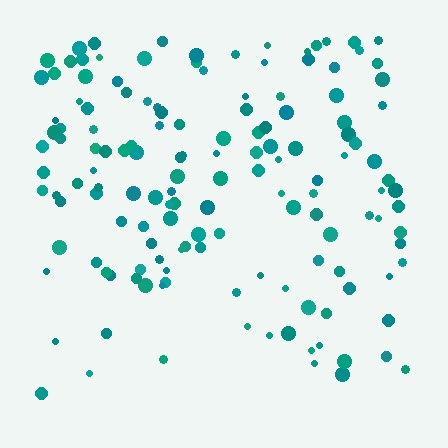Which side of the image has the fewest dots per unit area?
The bottom.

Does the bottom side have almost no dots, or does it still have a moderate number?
Still a moderate number, just noticeably fewer than the top.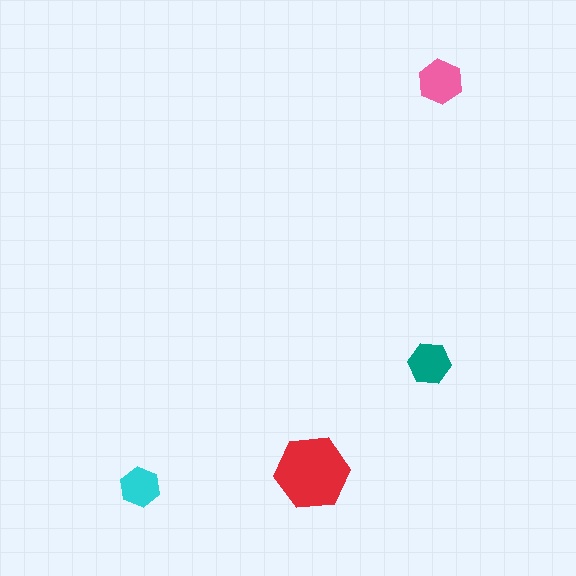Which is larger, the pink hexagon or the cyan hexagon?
The pink one.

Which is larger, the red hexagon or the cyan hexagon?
The red one.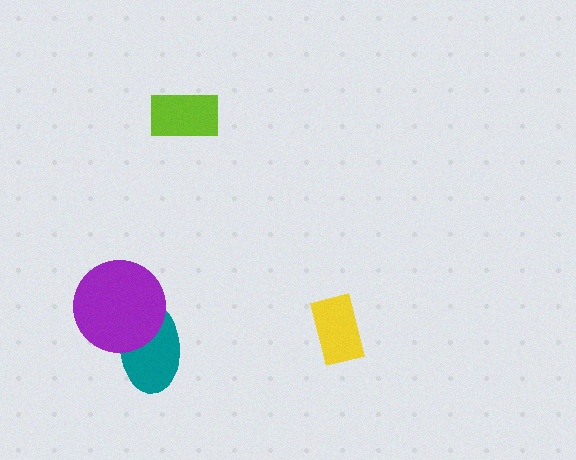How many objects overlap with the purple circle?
1 object overlaps with the purple circle.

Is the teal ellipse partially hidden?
Yes, it is partially covered by another shape.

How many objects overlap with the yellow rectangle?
0 objects overlap with the yellow rectangle.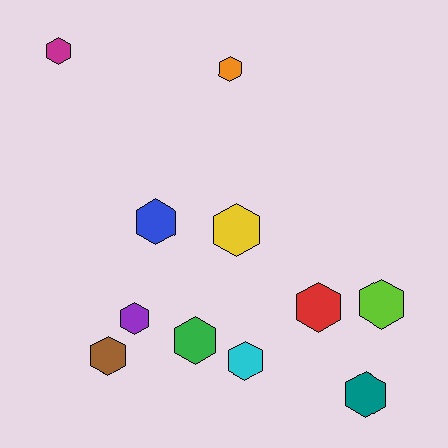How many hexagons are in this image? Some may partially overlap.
There are 11 hexagons.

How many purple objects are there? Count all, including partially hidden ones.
There is 1 purple object.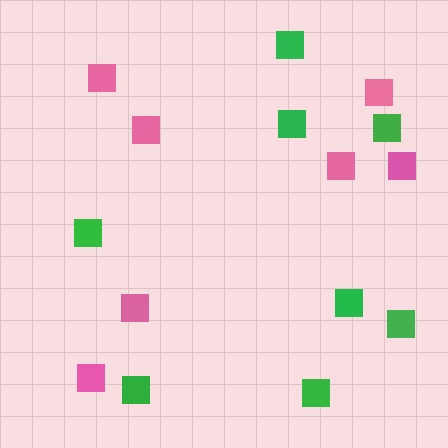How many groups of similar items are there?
There are 2 groups: one group of green squares (8) and one group of pink squares (7).